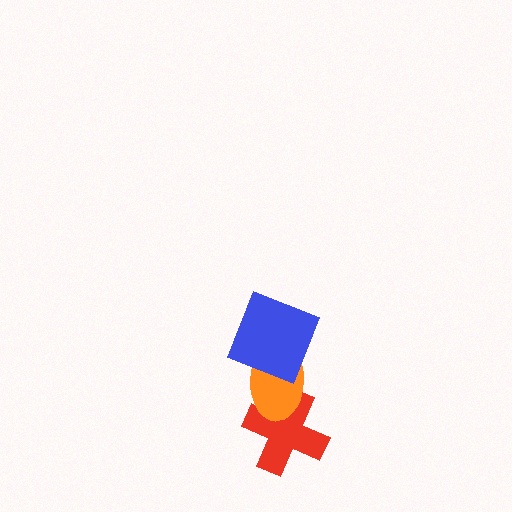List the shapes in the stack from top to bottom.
From top to bottom: the blue square, the orange ellipse, the red cross.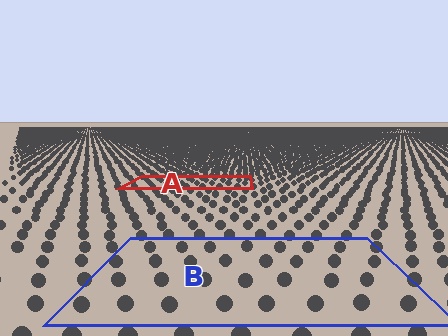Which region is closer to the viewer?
Region B is closer. The texture elements there are larger and more spread out.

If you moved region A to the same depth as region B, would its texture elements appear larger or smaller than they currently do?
They would appear larger. At a closer depth, the same texture elements are projected at a bigger on-screen size.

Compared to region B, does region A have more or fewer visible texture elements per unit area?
Region A has more texture elements per unit area — they are packed more densely because it is farther away.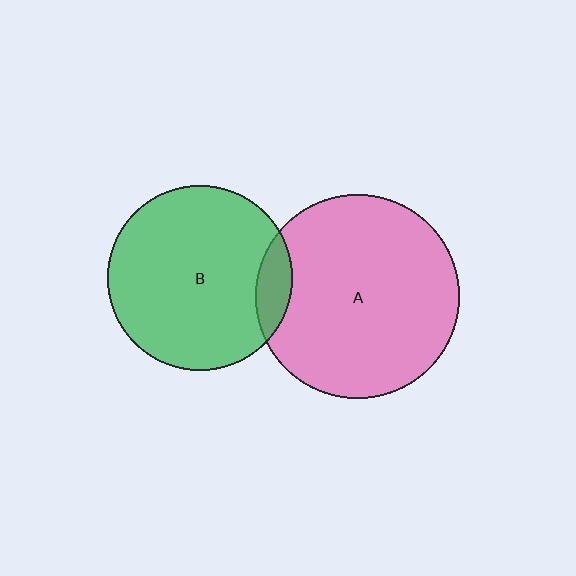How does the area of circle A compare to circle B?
Approximately 1.2 times.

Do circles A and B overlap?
Yes.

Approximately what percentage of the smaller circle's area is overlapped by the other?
Approximately 10%.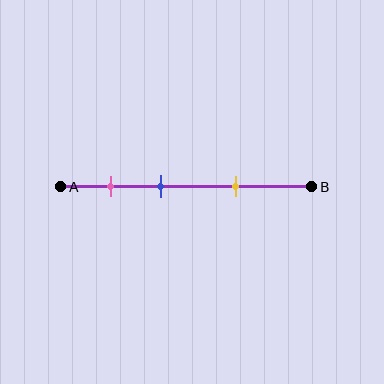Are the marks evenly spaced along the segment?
Yes, the marks are approximately evenly spaced.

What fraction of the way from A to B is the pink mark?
The pink mark is approximately 20% (0.2) of the way from A to B.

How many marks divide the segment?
There are 3 marks dividing the segment.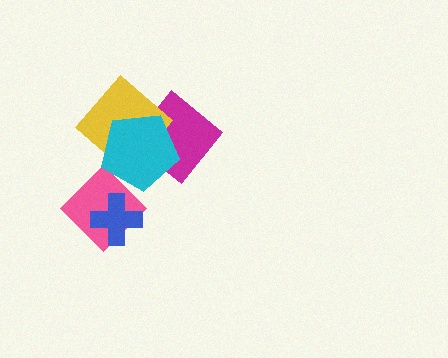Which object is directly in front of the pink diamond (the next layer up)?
The blue cross is directly in front of the pink diamond.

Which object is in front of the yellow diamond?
The cyan pentagon is in front of the yellow diamond.